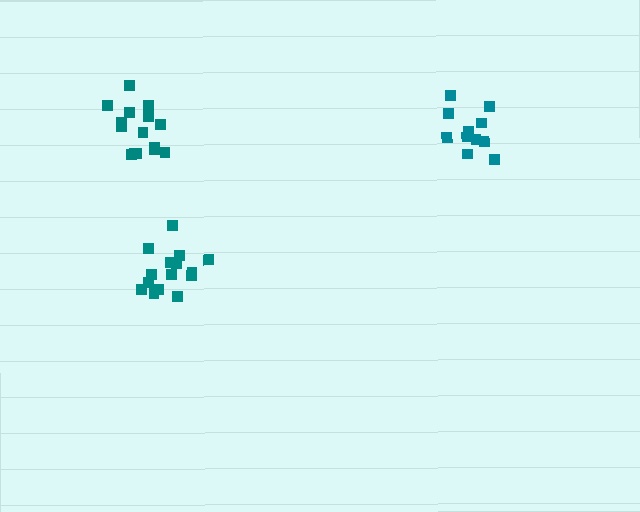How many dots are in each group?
Group 1: 11 dots, Group 2: 15 dots, Group 3: 15 dots (41 total).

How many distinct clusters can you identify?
There are 3 distinct clusters.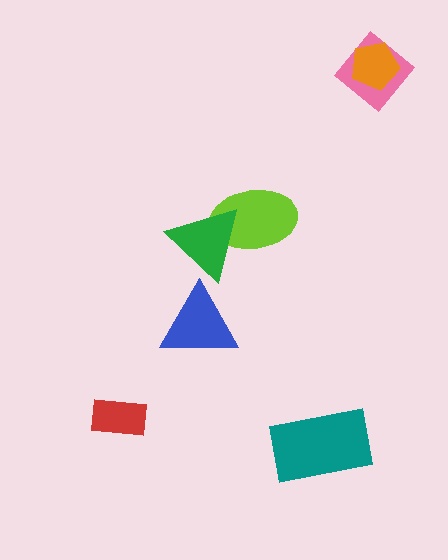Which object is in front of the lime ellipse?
The green triangle is in front of the lime ellipse.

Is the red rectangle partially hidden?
No, no other shape covers it.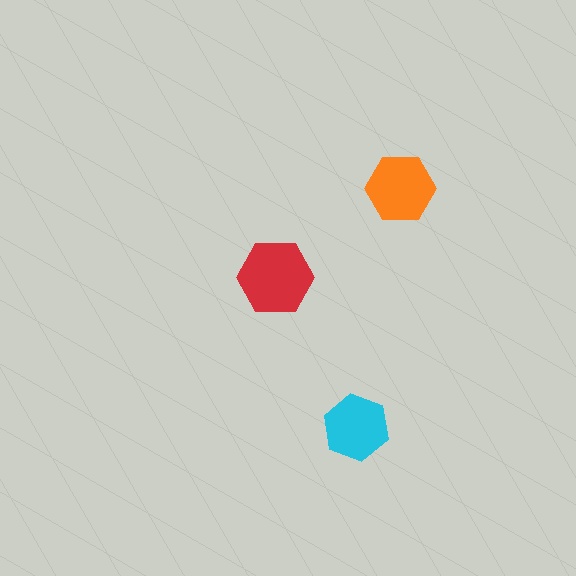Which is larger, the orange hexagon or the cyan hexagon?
The orange one.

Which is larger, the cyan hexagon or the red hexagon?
The red one.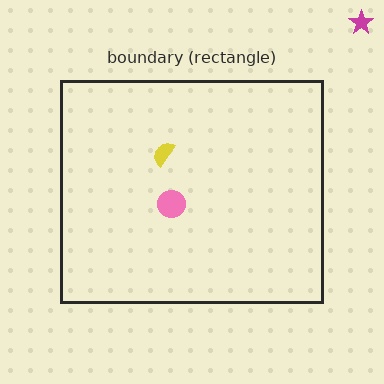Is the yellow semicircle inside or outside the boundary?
Inside.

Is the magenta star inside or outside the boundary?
Outside.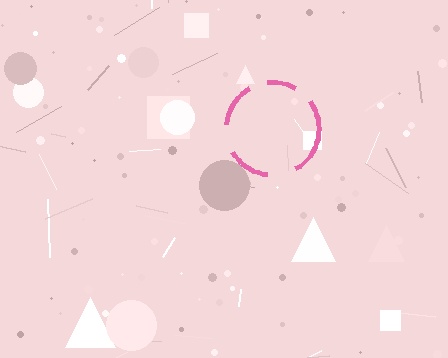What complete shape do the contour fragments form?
The contour fragments form a circle.